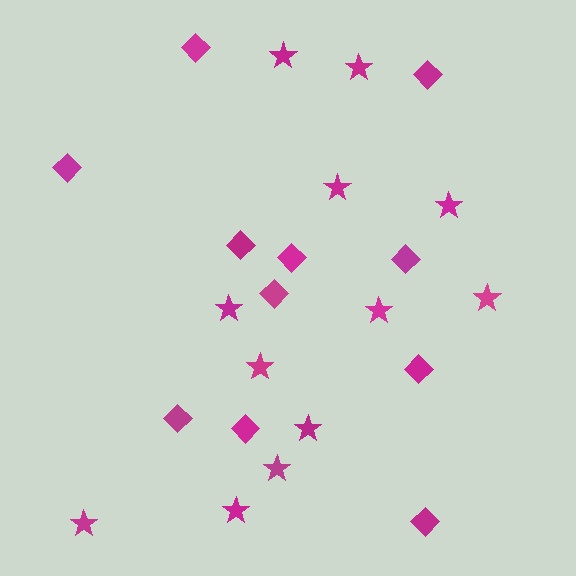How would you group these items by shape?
There are 2 groups: one group of stars (12) and one group of diamonds (11).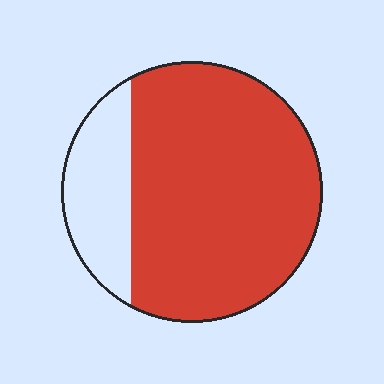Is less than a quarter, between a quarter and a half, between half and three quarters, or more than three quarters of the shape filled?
More than three quarters.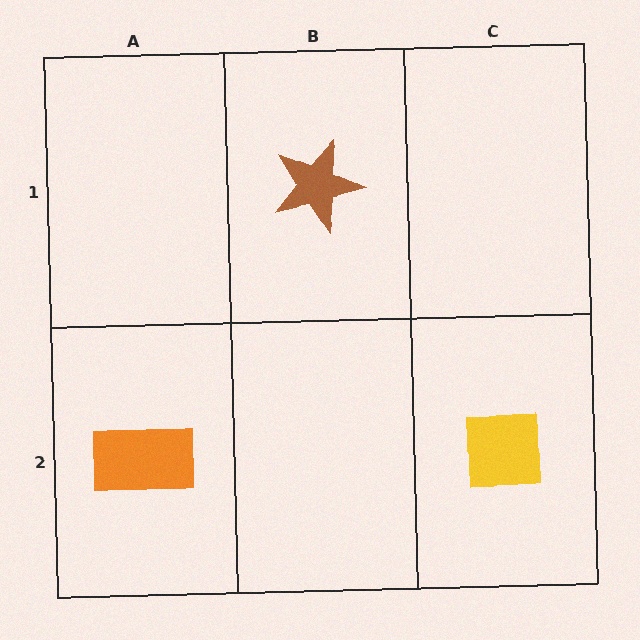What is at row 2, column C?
A yellow square.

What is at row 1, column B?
A brown star.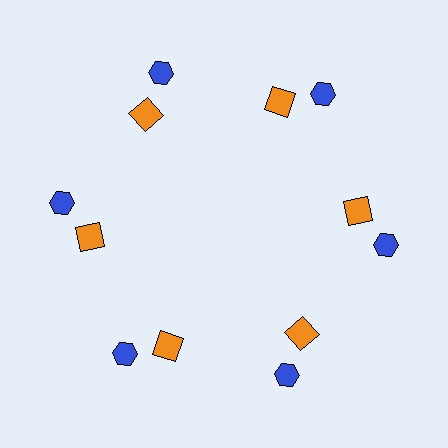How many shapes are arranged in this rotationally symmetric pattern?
There are 12 shapes, arranged in 6 groups of 2.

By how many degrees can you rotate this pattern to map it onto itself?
The pattern maps onto itself every 60 degrees of rotation.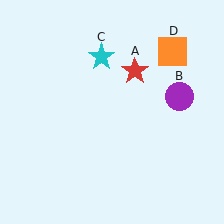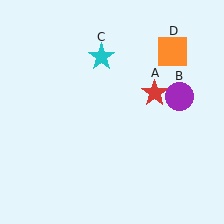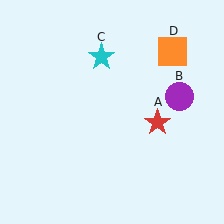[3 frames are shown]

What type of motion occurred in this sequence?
The red star (object A) rotated clockwise around the center of the scene.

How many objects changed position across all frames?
1 object changed position: red star (object A).